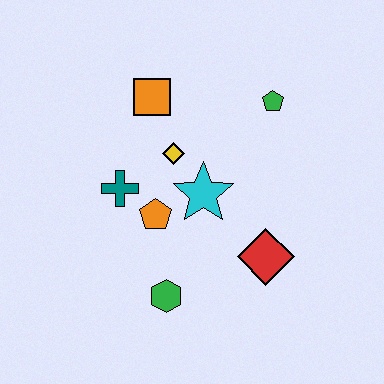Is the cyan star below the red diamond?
No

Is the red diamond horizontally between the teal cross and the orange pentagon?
No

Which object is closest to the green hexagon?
The orange pentagon is closest to the green hexagon.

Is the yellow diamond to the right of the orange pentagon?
Yes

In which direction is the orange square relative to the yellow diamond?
The orange square is above the yellow diamond.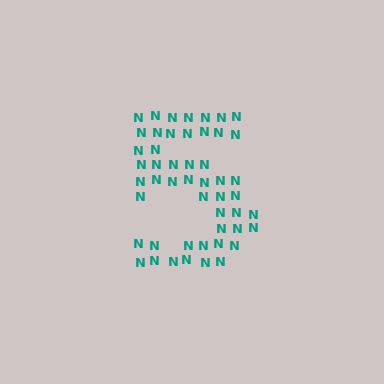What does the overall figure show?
The overall figure shows the digit 5.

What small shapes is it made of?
It is made of small letter N's.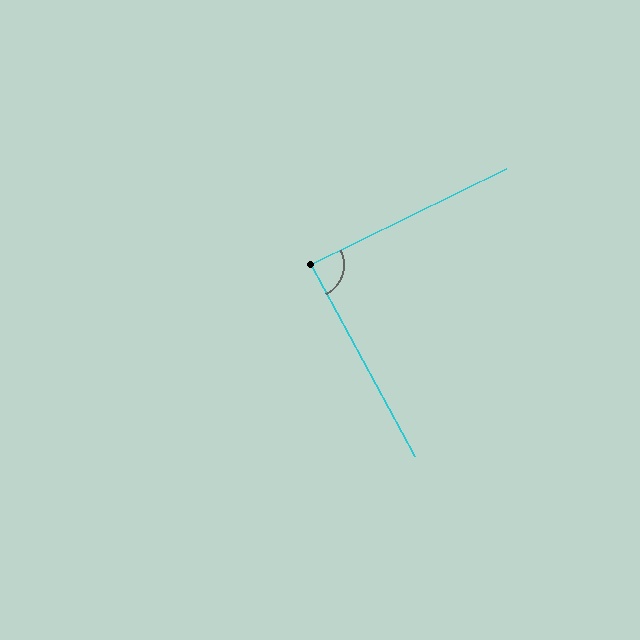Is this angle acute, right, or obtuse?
It is approximately a right angle.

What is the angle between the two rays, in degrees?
Approximately 88 degrees.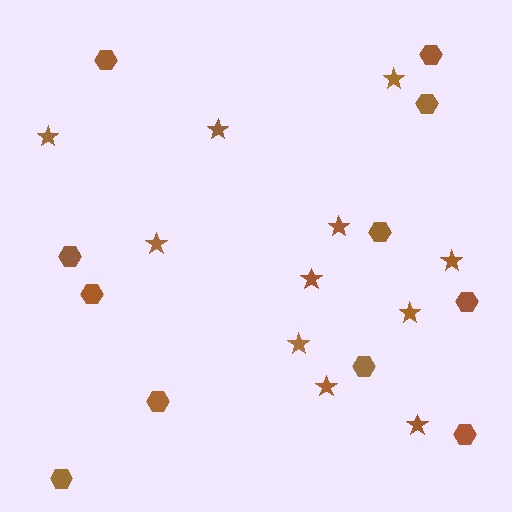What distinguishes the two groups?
There are 2 groups: one group of hexagons (11) and one group of stars (11).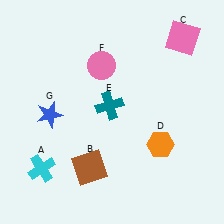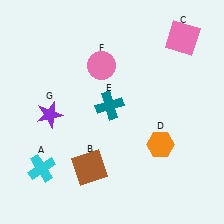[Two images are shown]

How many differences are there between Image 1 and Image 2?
There is 1 difference between the two images.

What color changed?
The star (G) changed from blue in Image 1 to purple in Image 2.